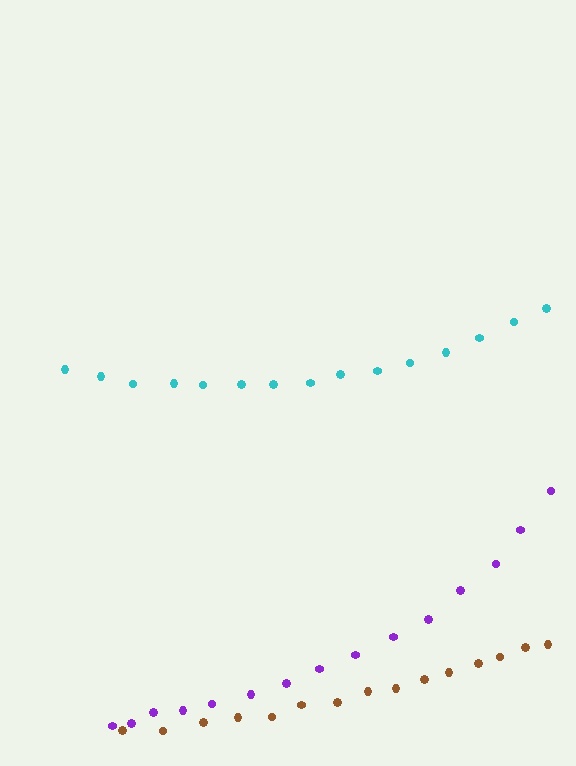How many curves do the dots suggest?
There are 3 distinct paths.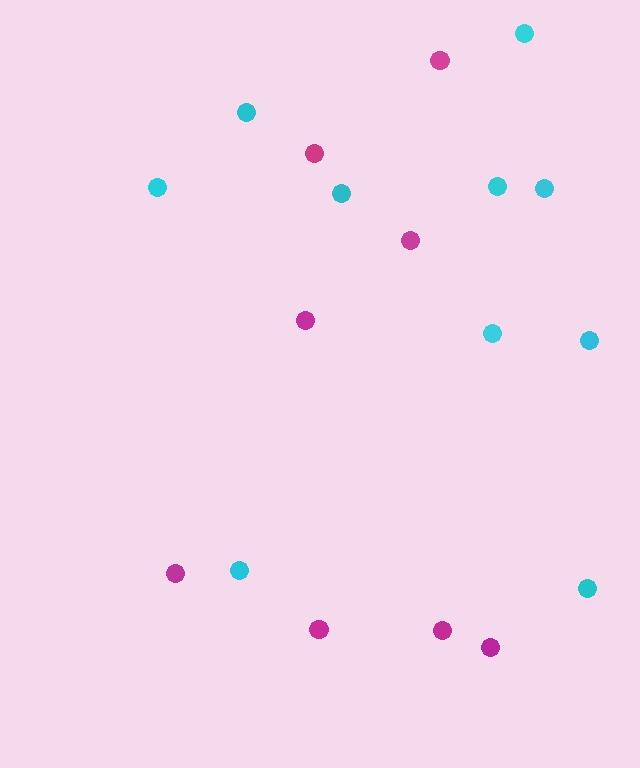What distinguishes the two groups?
There are 2 groups: one group of magenta circles (8) and one group of cyan circles (10).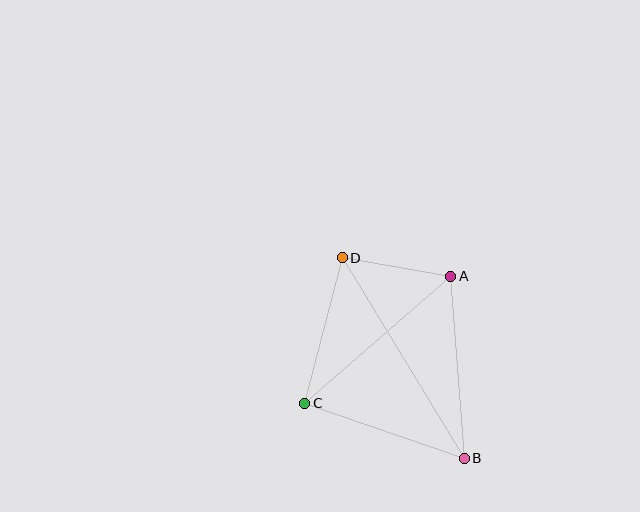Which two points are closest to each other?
Points A and D are closest to each other.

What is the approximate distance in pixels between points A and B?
The distance between A and B is approximately 183 pixels.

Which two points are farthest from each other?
Points B and D are farthest from each other.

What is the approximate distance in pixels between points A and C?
The distance between A and C is approximately 194 pixels.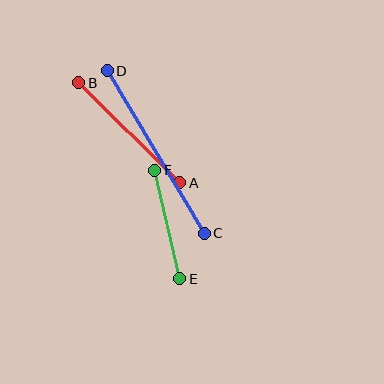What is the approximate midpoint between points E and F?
The midpoint is at approximately (167, 225) pixels.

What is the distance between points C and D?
The distance is approximately 189 pixels.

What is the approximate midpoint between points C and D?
The midpoint is at approximately (156, 152) pixels.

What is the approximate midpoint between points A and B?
The midpoint is at approximately (129, 133) pixels.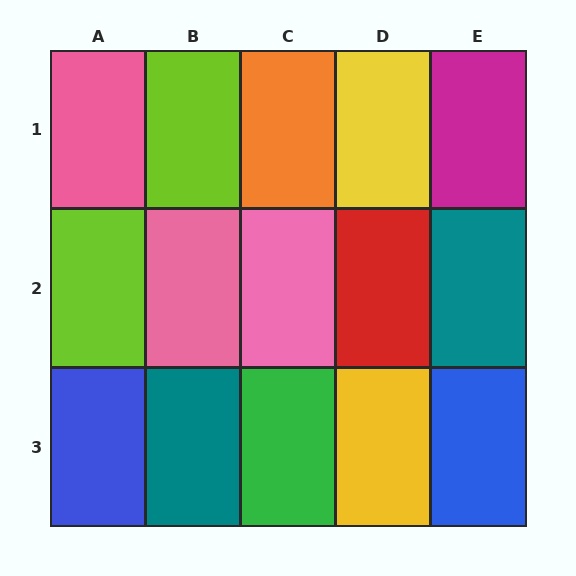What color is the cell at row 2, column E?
Teal.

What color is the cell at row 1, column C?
Orange.